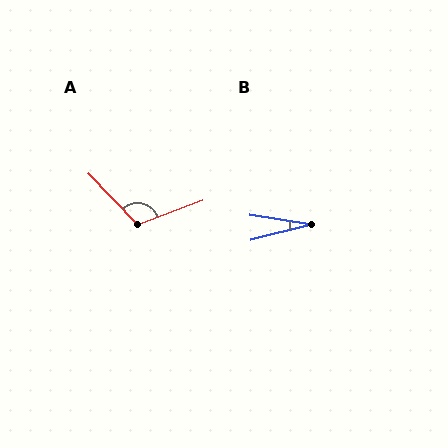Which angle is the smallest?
B, at approximately 23 degrees.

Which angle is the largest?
A, at approximately 113 degrees.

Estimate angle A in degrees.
Approximately 113 degrees.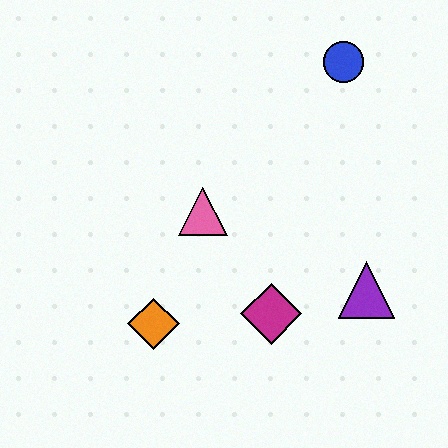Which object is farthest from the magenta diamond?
The blue circle is farthest from the magenta diamond.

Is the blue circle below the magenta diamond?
No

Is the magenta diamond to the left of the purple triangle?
Yes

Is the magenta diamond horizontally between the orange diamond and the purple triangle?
Yes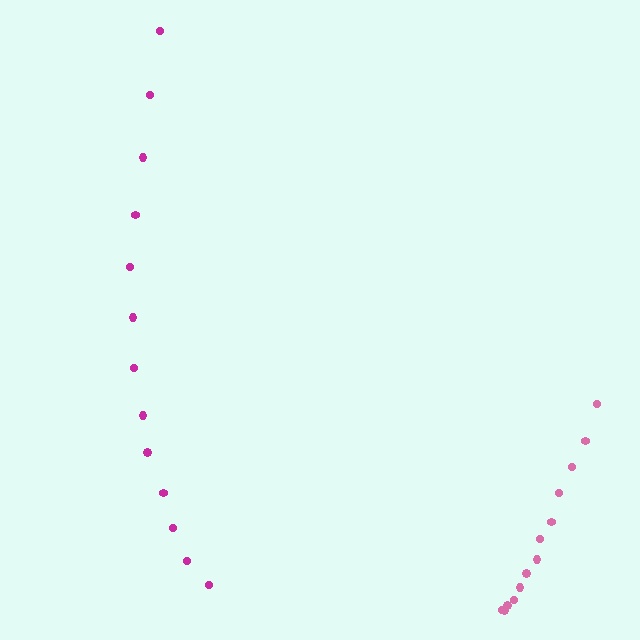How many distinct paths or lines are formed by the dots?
There are 2 distinct paths.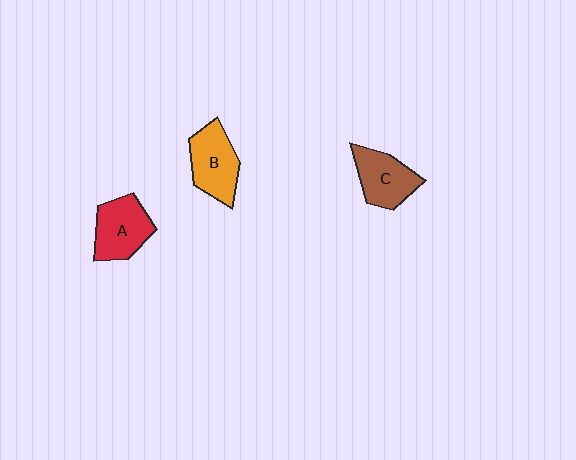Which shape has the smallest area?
Shape C (brown).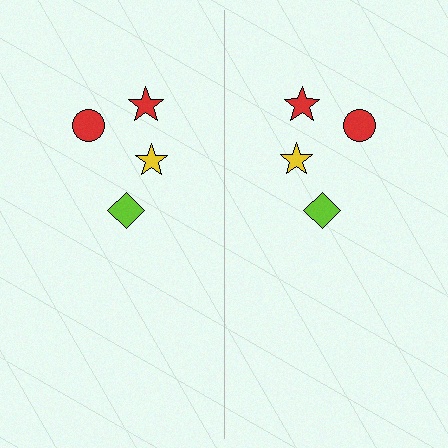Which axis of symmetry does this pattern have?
The pattern has a vertical axis of symmetry running through the center of the image.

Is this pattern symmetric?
Yes, this pattern has bilateral (reflection) symmetry.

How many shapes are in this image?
There are 8 shapes in this image.